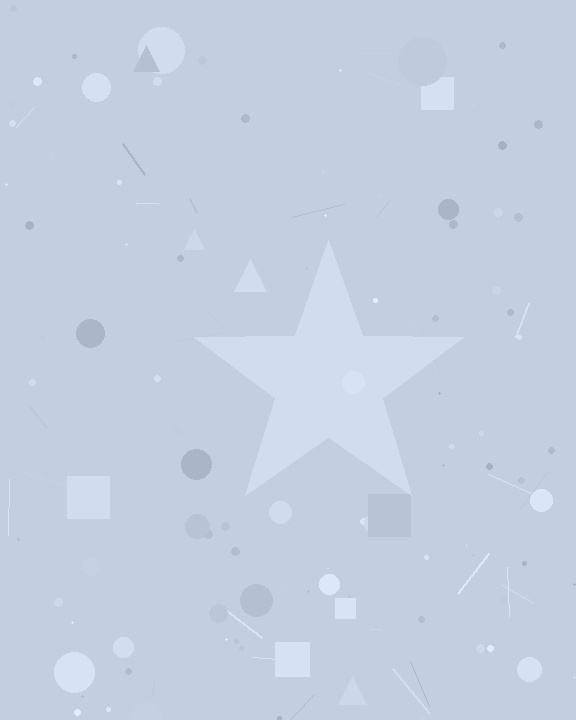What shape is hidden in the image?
A star is hidden in the image.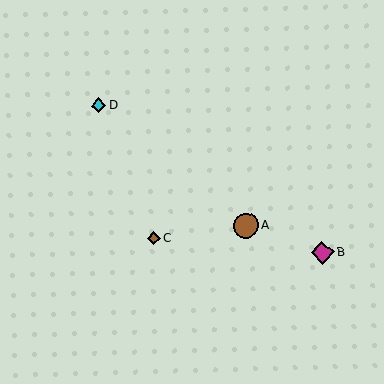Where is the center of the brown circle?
The center of the brown circle is at (246, 226).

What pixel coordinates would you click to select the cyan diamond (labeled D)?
Click at (98, 105) to select the cyan diamond D.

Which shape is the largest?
The brown circle (labeled A) is the largest.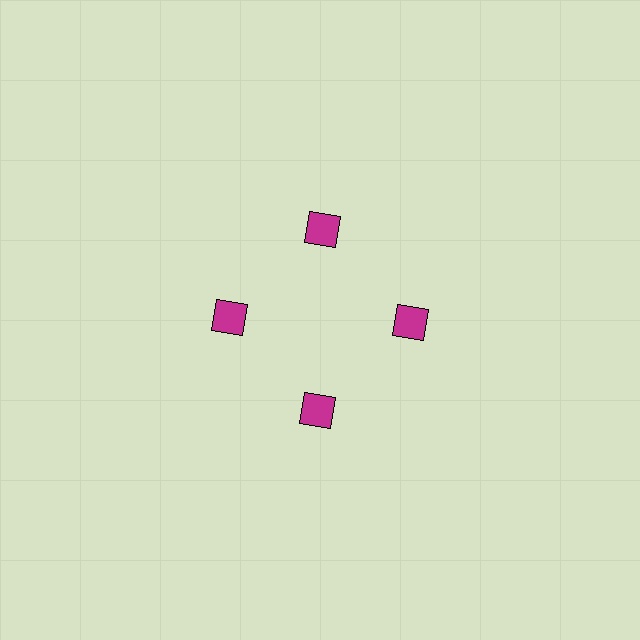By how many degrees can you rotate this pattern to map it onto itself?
The pattern maps onto itself every 90 degrees of rotation.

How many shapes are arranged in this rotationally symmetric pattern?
There are 4 shapes, arranged in 4 groups of 1.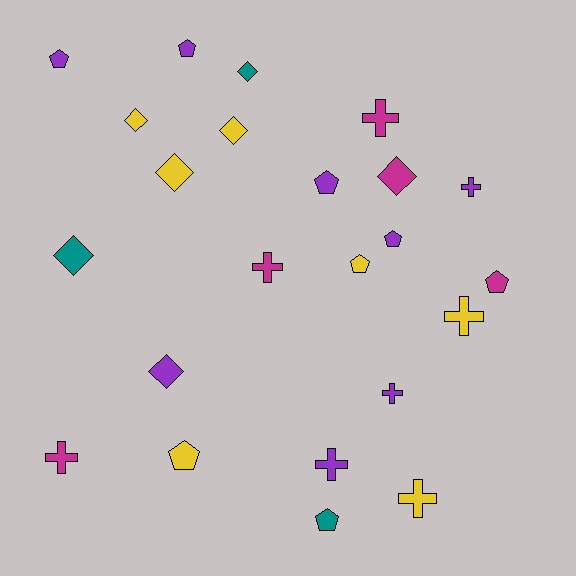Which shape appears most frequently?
Pentagon, with 8 objects.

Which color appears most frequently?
Purple, with 8 objects.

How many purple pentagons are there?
There are 4 purple pentagons.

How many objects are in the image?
There are 23 objects.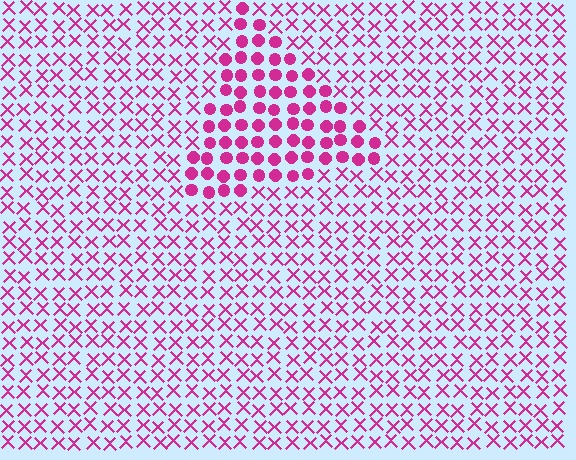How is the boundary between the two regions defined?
The boundary is defined by a change in element shape: circles inside vs. X marks outside. All elements share the same color and spacing.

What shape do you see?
I see a triangle.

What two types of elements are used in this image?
The image uses circles inside the triangle region and X marks outside it.